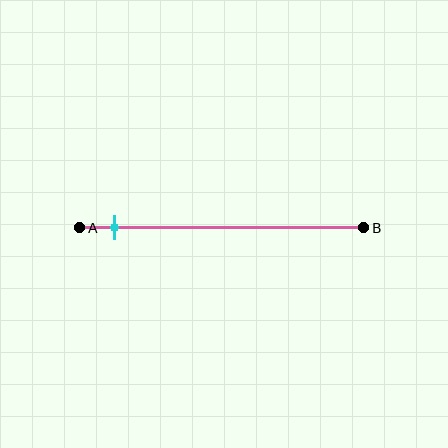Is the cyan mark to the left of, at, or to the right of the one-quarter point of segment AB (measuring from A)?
The cyan mark is to the left of the one-quarter point of segment AB.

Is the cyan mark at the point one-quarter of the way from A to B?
No, the mark is at about 10% from A, not at the 25% one-quarter point.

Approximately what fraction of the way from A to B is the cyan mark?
The cyan mark is approximately 10% of the way from A to B.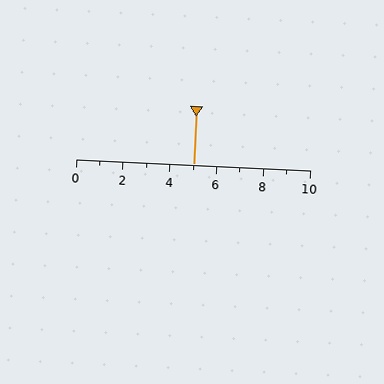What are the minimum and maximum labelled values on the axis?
The axis runs from 0 to 10.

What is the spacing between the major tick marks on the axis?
The major ticks are spaced 2 apart.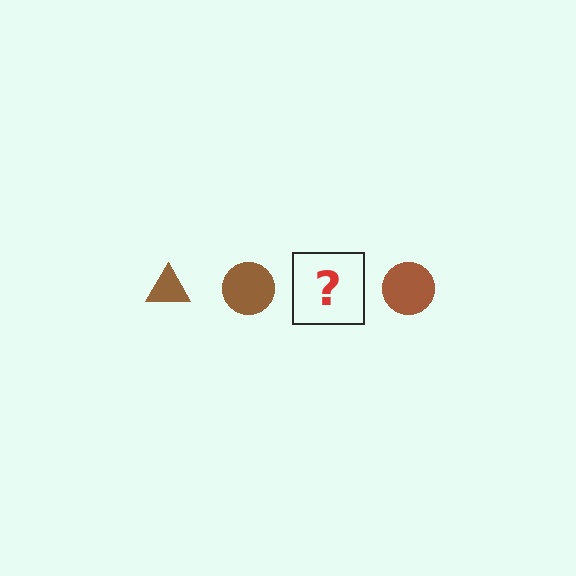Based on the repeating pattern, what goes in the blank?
The blank should be a brown triangle.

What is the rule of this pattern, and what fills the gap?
The rule is that the pattern cycles through triangle, circle shapes in brown. The gap should be filled with a brown triangle.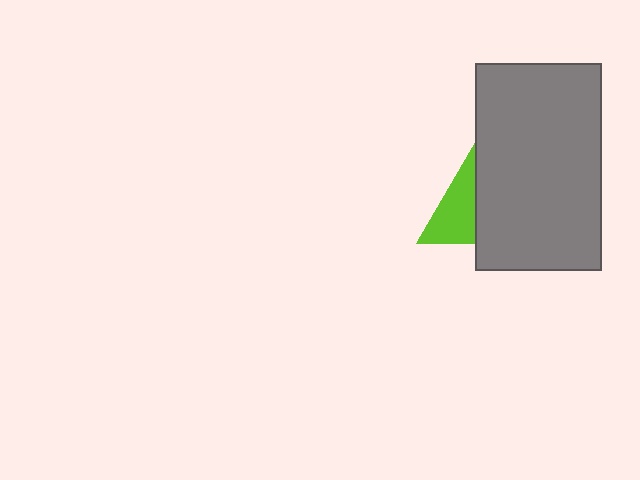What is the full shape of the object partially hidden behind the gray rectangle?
The partially hidden object is a lime triangle.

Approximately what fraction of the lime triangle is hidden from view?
Roughly 61% of the lime triangle is hidden behind the gray rectangle.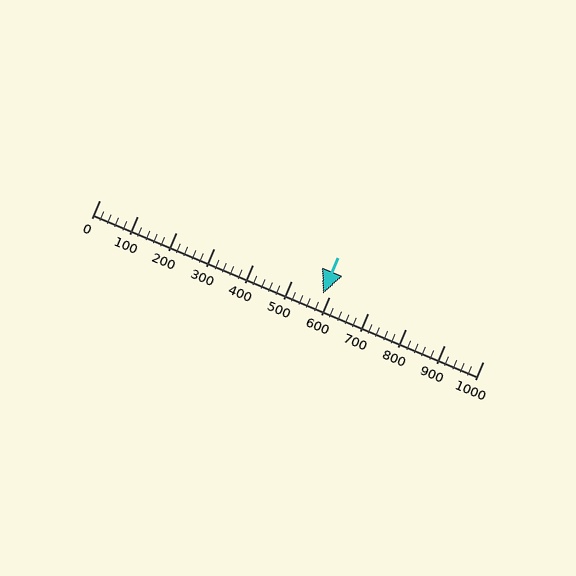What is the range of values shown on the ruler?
The ruler shows values from 0 to 1000.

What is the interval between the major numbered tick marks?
The major tick marks are spaced 100 units apart.